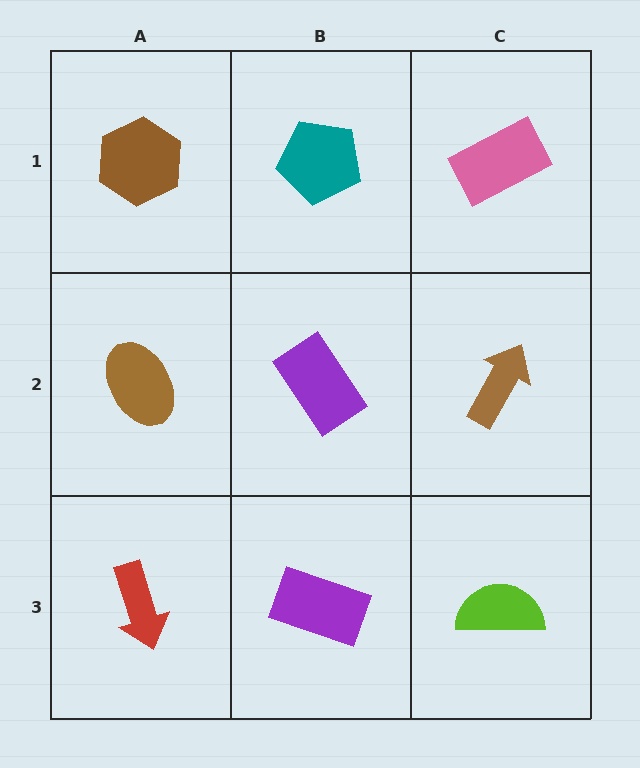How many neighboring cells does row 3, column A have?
2.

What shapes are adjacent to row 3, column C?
A brown arrow (row 2, column C), a purple rectangle (row 3, column B).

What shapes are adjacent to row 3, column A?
A brown ellipse (row 2, column A), a purple rectangle (row 3, column B).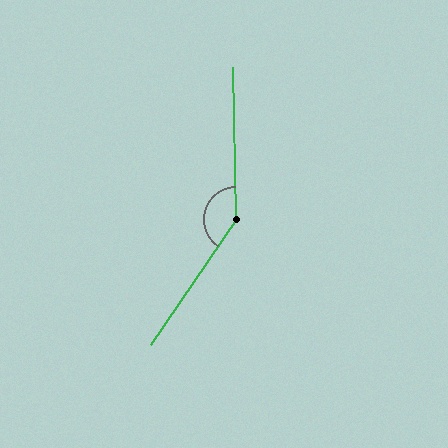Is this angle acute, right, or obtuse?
It is obtuse.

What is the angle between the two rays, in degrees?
Approximately 145 degrees.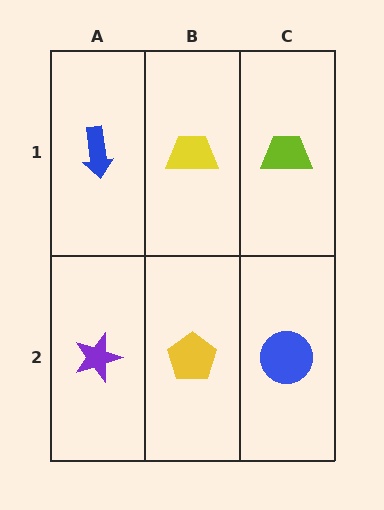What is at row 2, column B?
A yellow pentagon.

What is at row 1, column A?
A blue arrow.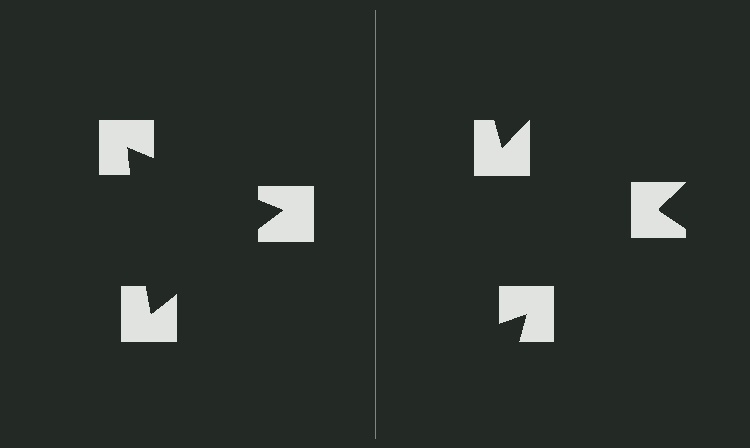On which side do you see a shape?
An illusory triangle appears on the left side. On the right side the wedge cuts are rotated, so no coherent shape forms.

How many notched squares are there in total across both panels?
6 — 3 on each side.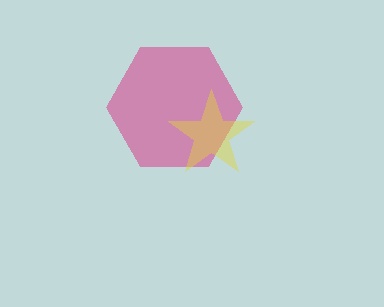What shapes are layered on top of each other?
The layered shapes are: a magenta hexagon, a yellow star.